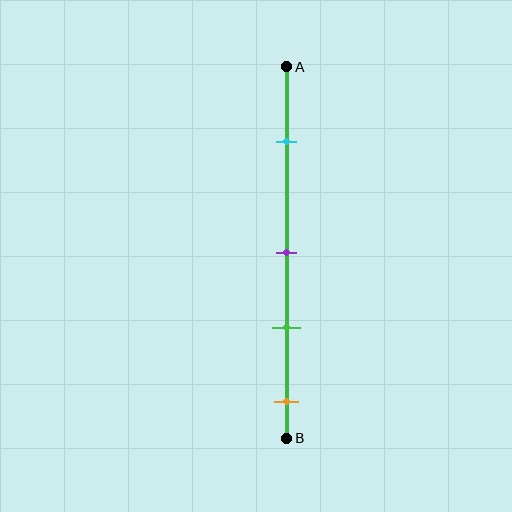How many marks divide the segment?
There are 4 marks dividing the segment.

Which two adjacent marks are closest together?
The purple and green marks are the closest adjacent pair.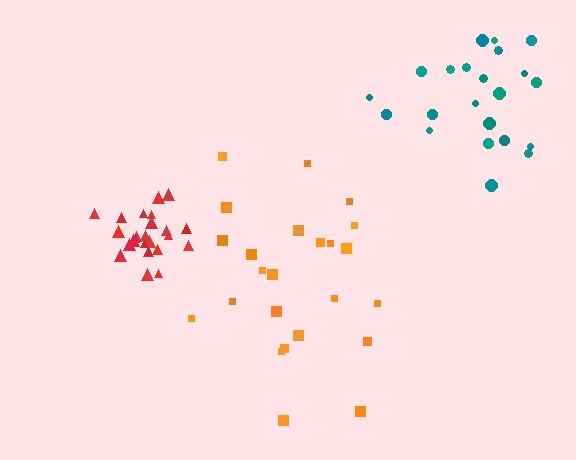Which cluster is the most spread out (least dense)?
Orange.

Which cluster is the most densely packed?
Red.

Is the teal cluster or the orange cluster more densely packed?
Teal.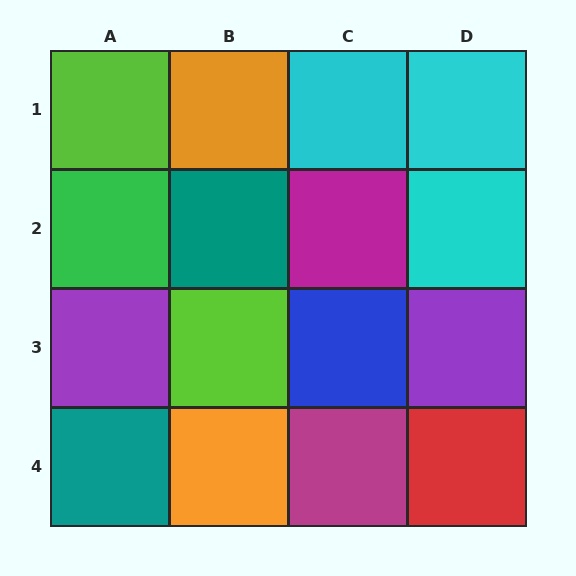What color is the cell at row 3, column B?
Lime.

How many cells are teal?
2 cells are teal.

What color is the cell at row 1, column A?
Lime.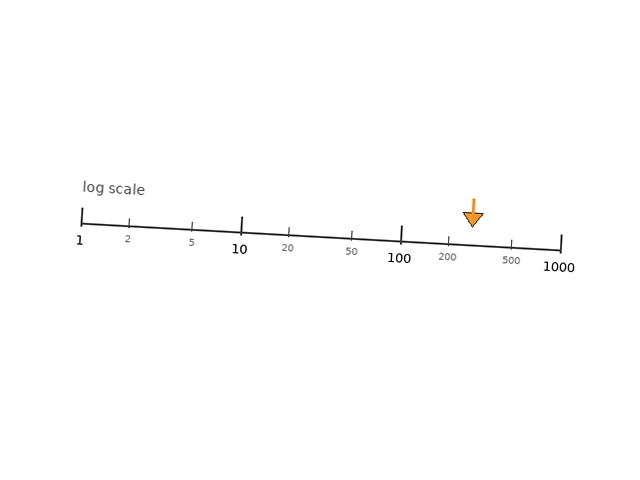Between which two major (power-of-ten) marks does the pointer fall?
The pointer is between 100 and 1000.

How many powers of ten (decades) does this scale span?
The scale spans 3 decades, from 1 to 1000.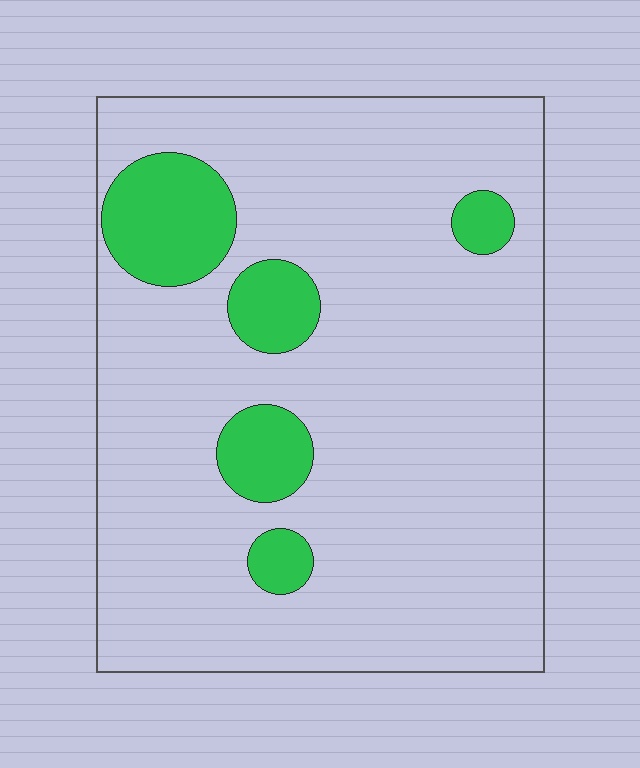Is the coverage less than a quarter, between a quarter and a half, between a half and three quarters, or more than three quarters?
Less than a quarter.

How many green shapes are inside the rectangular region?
5.